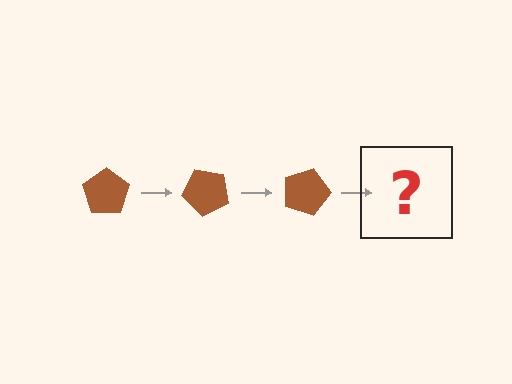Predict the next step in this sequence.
The next step is a brown pentagon rotated 135 degrees.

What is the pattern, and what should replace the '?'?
The pattern is that the pentagon rotates 45 degrees each step. The '?' should be a brown pentagon rotated 135 degrees.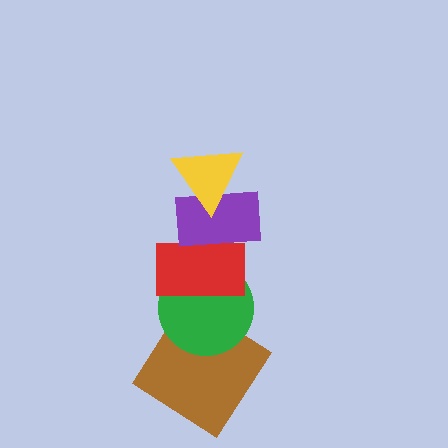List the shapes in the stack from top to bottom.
From top to bottom: the yellow triangle, the purple rectangle, the red rectangle, the green circle, the brown diamond.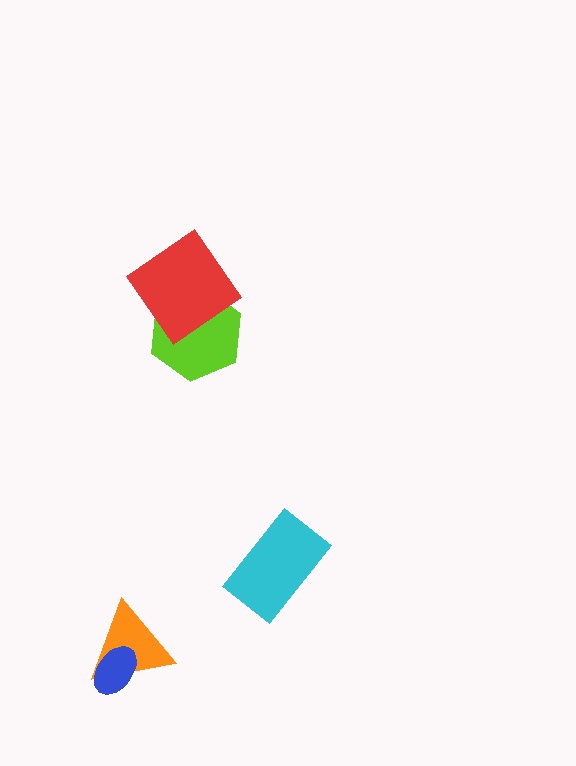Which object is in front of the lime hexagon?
The red diamond is in front of the lime hexagon.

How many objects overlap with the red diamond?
1 object overlaps with the red diamond.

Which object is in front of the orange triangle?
The blue ellipse is in front of the orange triangle.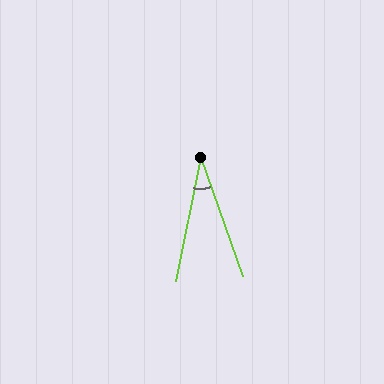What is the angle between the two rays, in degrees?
Approximately 31 degrees.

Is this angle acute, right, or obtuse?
It is acute.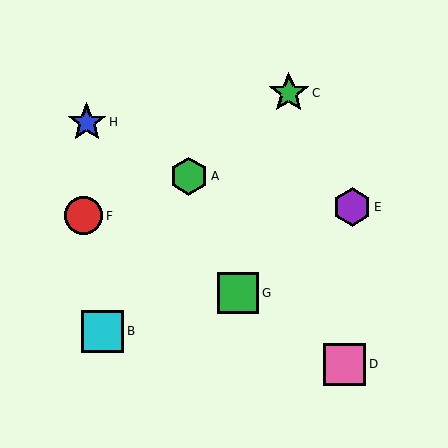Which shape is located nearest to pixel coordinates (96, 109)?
The blue star (labeled H) at (87, 122) is nearest to that location.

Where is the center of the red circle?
The center of the red circle is at (83, 216).